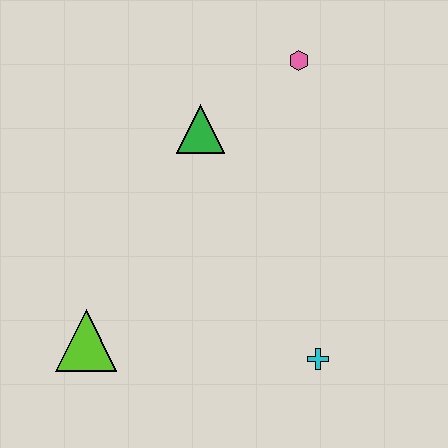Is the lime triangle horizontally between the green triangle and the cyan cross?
No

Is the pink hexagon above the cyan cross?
Yes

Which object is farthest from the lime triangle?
The pink hexagon is farthest from the lime triangle.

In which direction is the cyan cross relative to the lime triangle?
The cyan cross is to the right of the lime triangle.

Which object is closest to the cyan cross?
The lime triangle is closest to the cyan cross.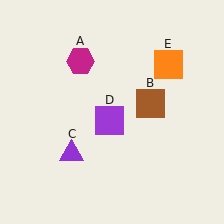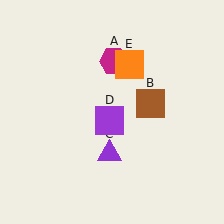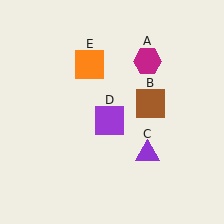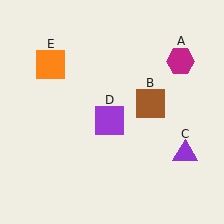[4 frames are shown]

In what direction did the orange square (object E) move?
The orange square (object E) moved left.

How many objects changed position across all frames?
3 objects changed position: magenta hexagon (object A), purple triangle (object C), orange square (object E).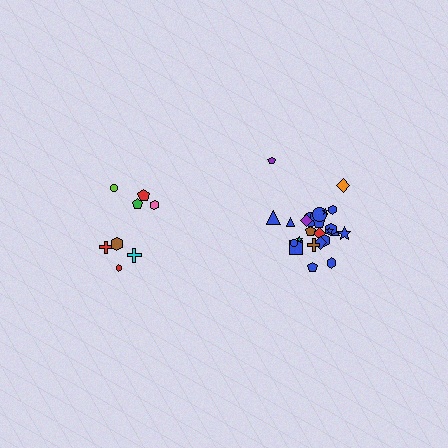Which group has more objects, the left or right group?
The right group.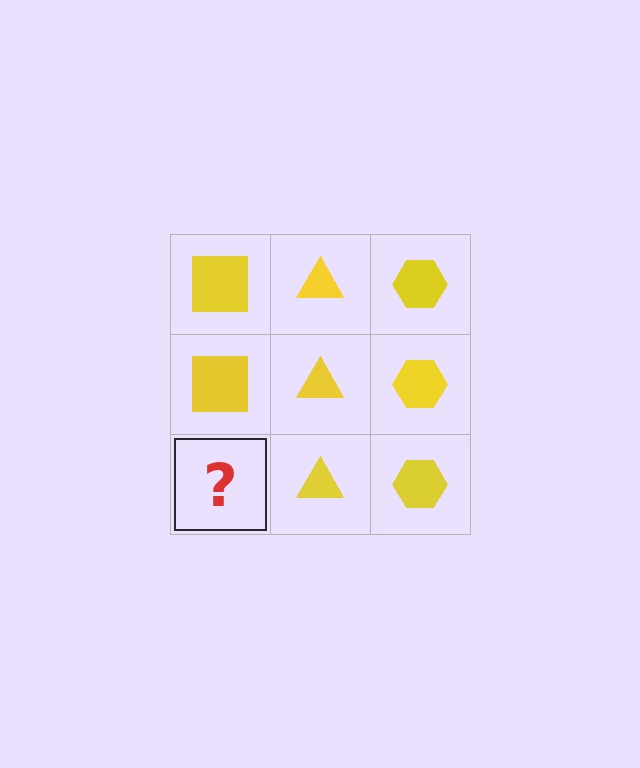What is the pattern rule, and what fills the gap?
The rule is that each column has a consistent shape. The gap should be filled with a yellow square.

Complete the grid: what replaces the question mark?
The question mark should be replaced with a yellow square.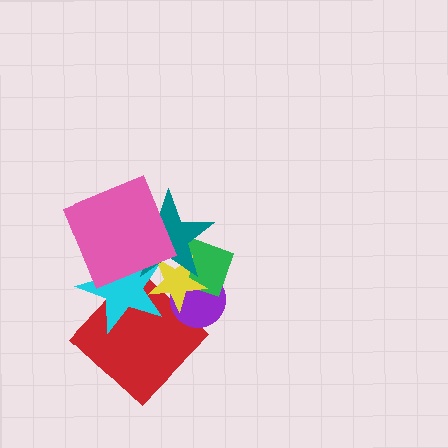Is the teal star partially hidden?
Yes, it is partially covered by another shape.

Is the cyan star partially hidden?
Yes, it is partially covered by another shape.